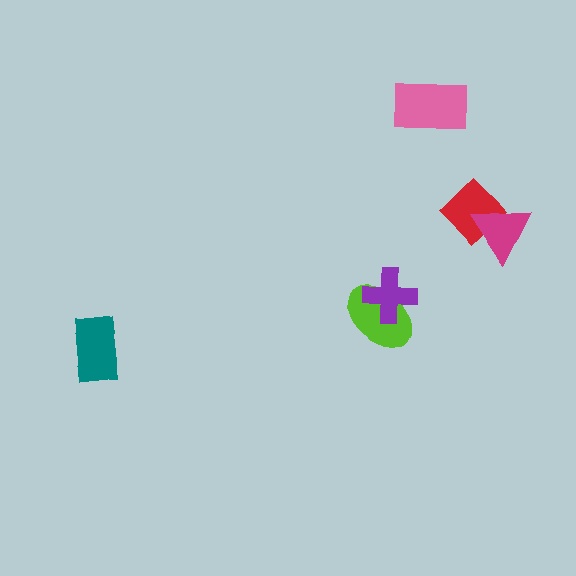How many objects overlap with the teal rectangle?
0 objects overlap with the teal rectangle.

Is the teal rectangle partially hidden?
No, no other shape covers it.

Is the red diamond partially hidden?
Yes, it is partially covered by another shape.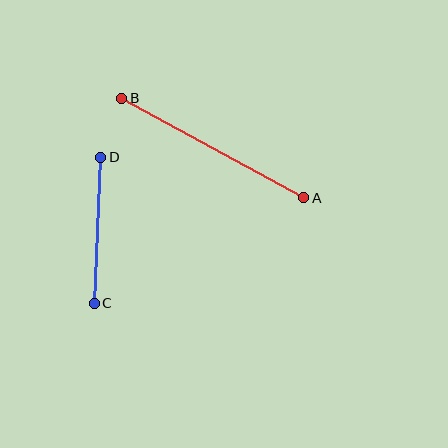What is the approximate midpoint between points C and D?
The midpoint is at approximately (97, 230) pixels.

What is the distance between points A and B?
The distance is approximately 208 pixels.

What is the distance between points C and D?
The distance is approximately 146 pixels.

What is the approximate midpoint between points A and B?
The midpoint is at approximately (213, 148) pixels.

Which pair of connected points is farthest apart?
Points A and B are farthest apart.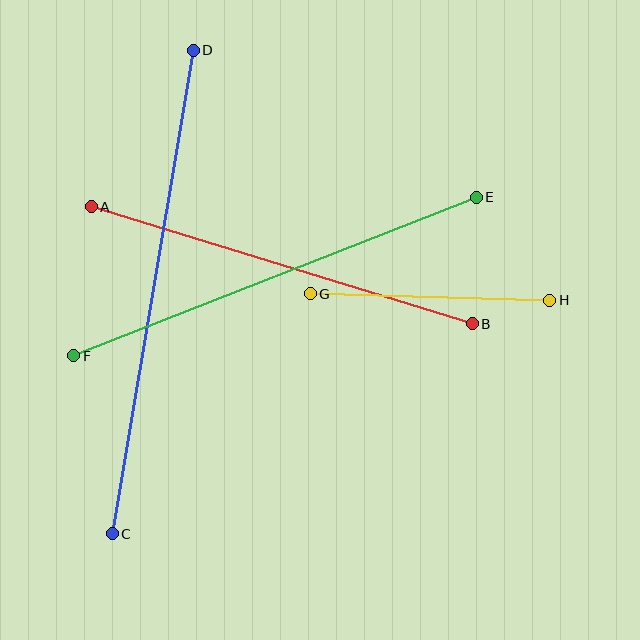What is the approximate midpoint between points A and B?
The midpoint is at approximately (282, 265) pixels.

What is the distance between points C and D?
The distance is approximately 490 pixels.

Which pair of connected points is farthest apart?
Points C and D are farthest apart.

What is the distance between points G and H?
The distance is approximately 240 pixels.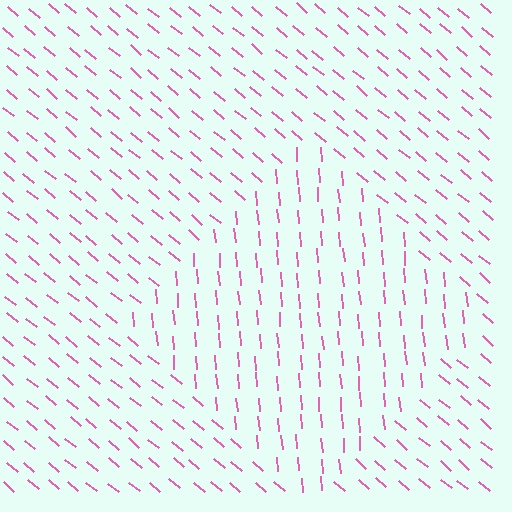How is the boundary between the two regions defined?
The boundary is defined purely by a change in line orientation (approximately 45 degrees difference). All lines are the same color and thickness.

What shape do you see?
I see a diamond.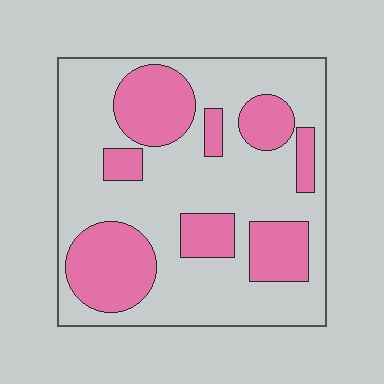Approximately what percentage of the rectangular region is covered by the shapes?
Approximately 35%.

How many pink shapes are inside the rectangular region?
8.